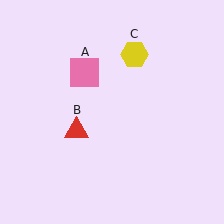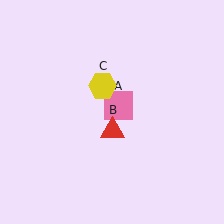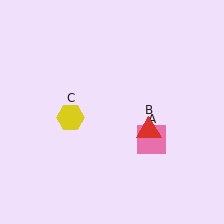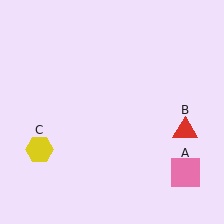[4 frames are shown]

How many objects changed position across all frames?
3 objects changed position: pink square (object A), red triangle (object B), yellow hexagon (object C).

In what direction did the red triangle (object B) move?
The red triangle (object B) moved right.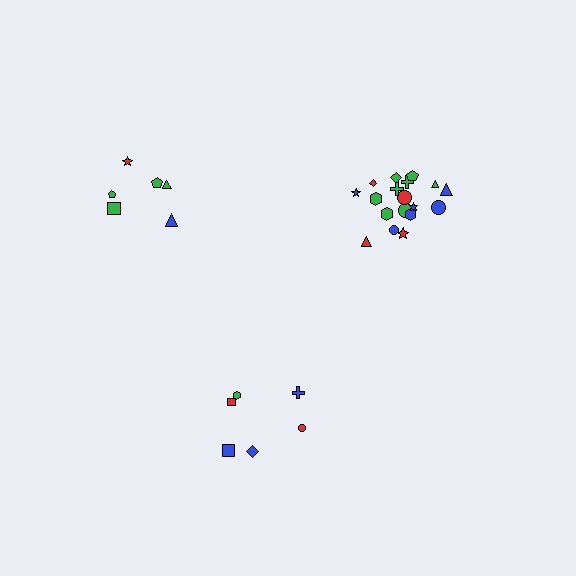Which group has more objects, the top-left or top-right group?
The top-right group.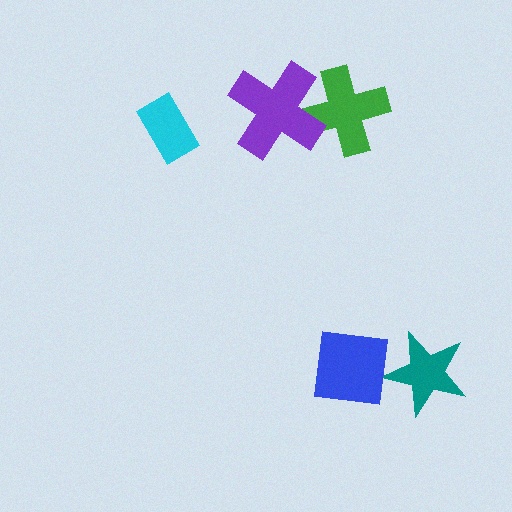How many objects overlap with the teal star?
0 objects overlap with the teal star.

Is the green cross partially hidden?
Yes, it is partially covered by another shape.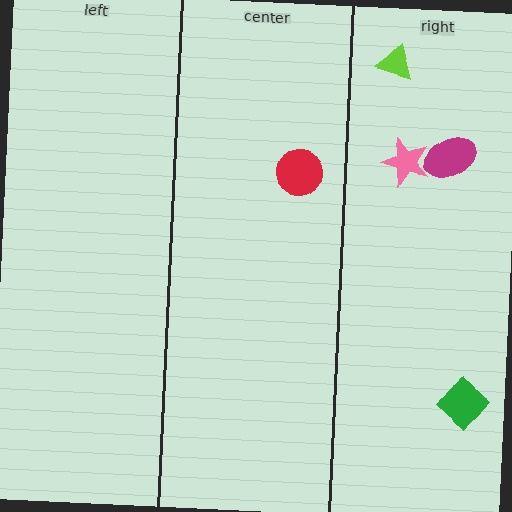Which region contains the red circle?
The center region.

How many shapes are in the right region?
4.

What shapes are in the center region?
The red circle.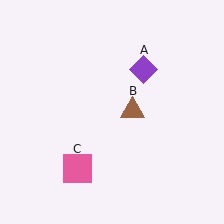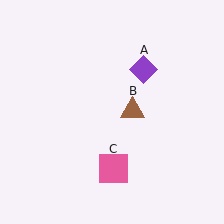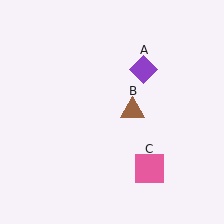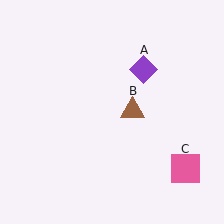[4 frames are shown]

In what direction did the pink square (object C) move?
The pink square (object C) moved right.